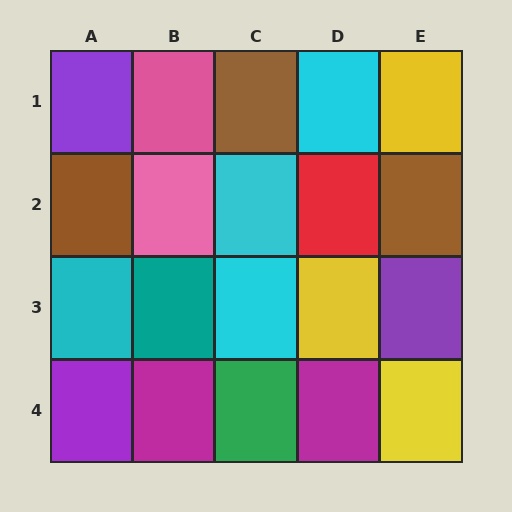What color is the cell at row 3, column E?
Purple.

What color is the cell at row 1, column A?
Purple.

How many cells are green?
1 cell is green.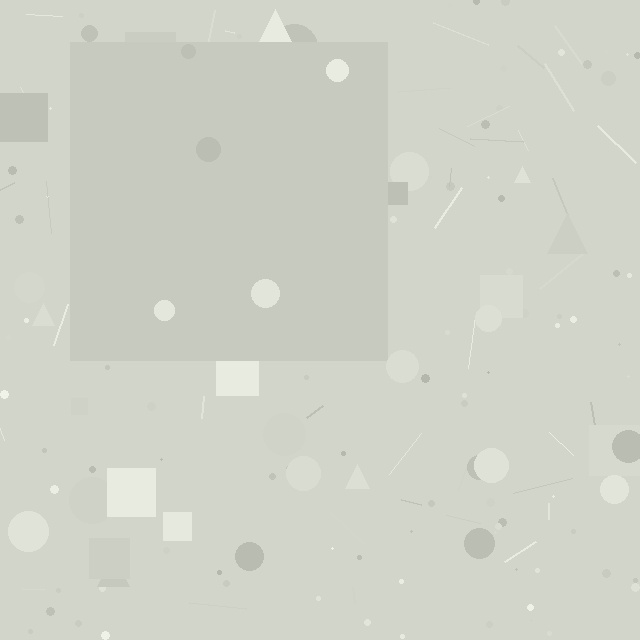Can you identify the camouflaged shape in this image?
The camouflaged shape is a square.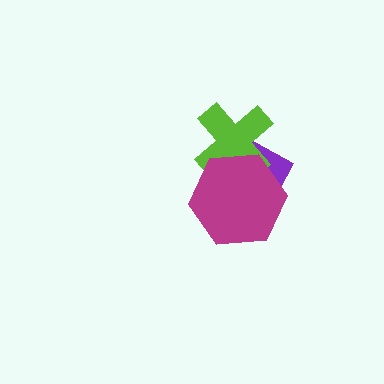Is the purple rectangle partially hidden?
Yes, it is partially covered by another shape.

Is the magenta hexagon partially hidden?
No, no other shape covers it.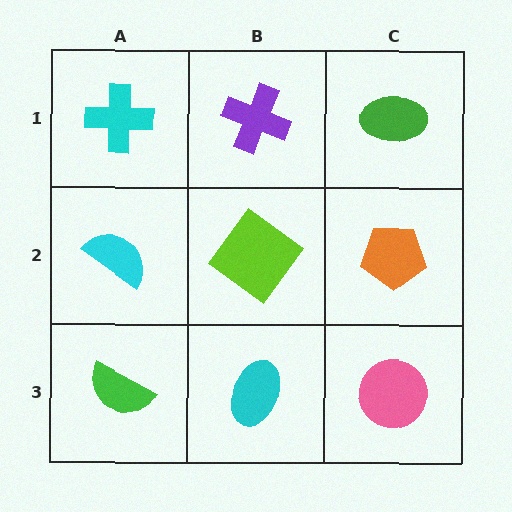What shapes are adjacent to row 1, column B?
A lime diamond (row 2, column B), a cyan cross (row 1, column A), a green ellipse (row 1, column C).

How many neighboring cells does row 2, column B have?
4.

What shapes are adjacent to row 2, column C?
A green ellipse (row 1, column C), a pink circle (row 3, column C), a lime diamond (row 2, column B).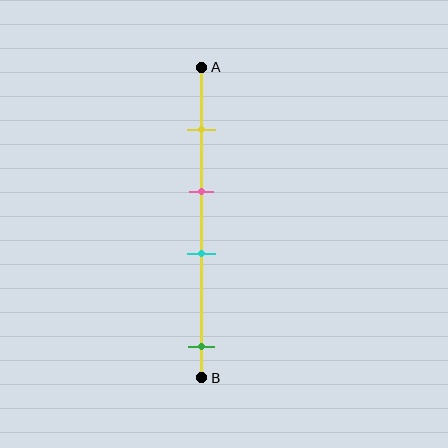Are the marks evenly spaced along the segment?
No, the marks are not evenly spaced.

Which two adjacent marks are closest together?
The pink and cyan marks are the closest adjacent pair.